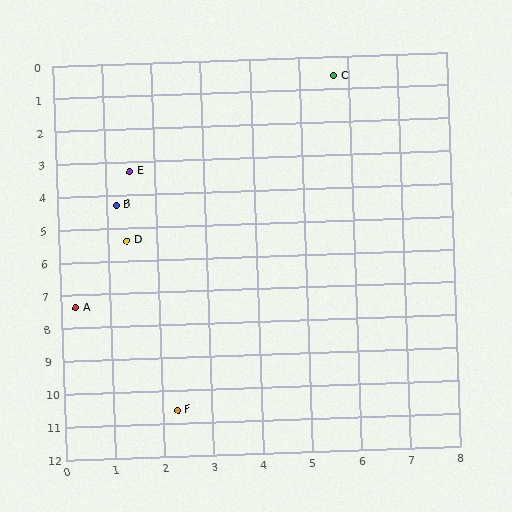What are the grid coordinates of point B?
Point B is at approximately (1.2, 4.3).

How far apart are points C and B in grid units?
Points C and B are about 5.8 grid units apart.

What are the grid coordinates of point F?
Point F is at approximately (2.3, 10.6).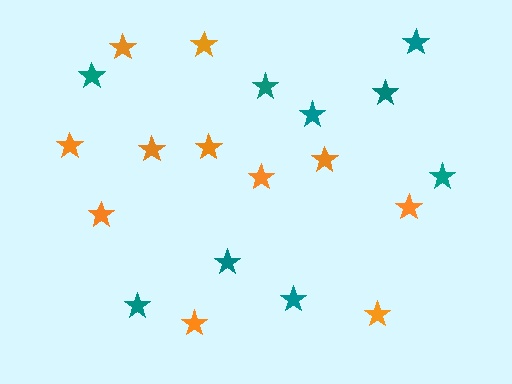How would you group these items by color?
There are 2 groups: one group of orange stars (11) and one group of teal stars (9).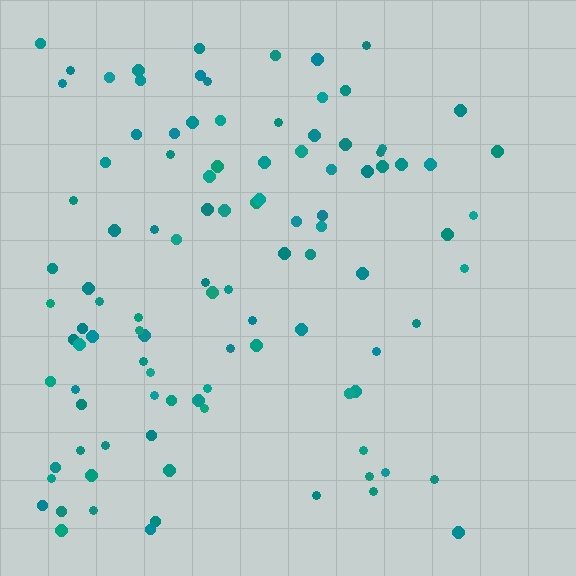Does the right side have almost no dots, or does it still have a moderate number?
Still a moderate number, just noticeably fewer than the left.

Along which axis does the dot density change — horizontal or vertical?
Horizontal.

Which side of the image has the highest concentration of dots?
The left.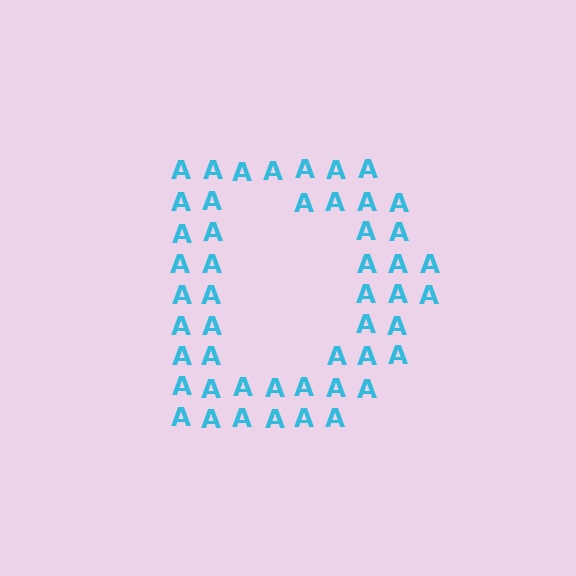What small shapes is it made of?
It is made of small letter A's.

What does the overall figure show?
The overall figure shows the letter D.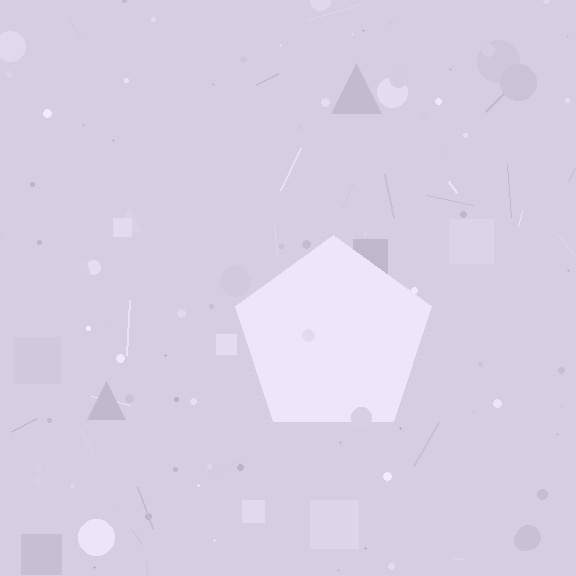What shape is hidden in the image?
A pentagon is hidden in the image.